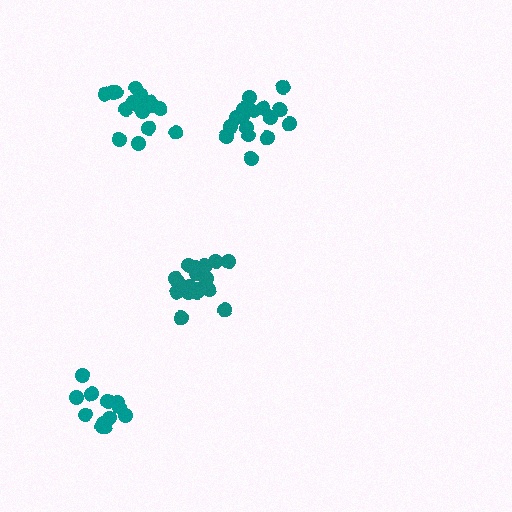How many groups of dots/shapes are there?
There are 4 groups.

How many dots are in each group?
Group 1: 16 dots, Group 2: 17 dots, Group 3: 12 dots, Group 4: 17 dots (62 total).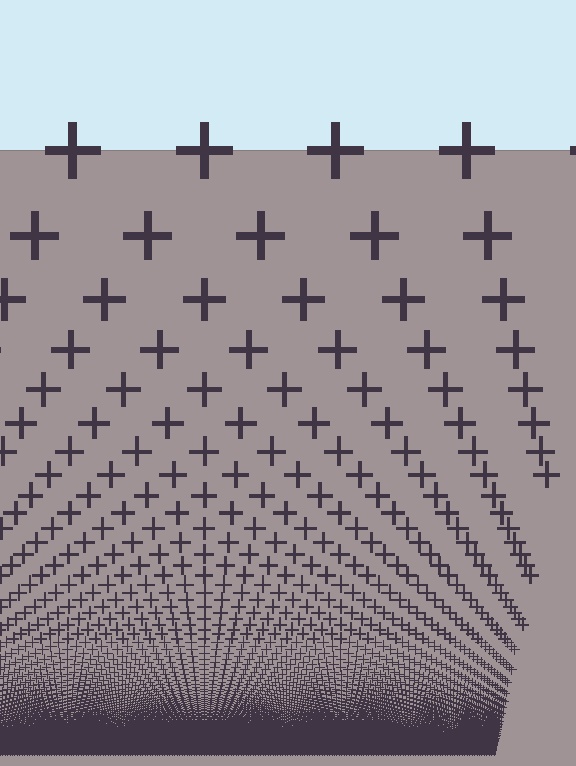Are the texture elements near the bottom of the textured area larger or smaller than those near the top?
Smaller. The gradient is inverted — elements near the bottom are smaller and denser.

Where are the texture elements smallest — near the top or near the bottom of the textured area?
Near the bottom.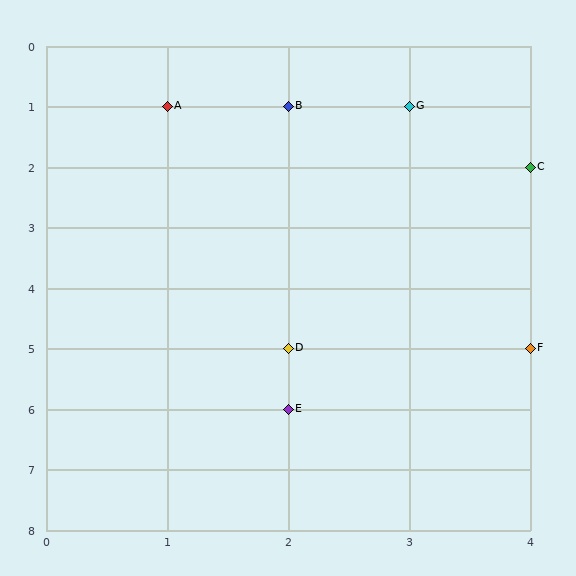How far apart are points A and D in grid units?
Points A and D are 1 column and 4 rows apart (about 4.1 grid units diagonally).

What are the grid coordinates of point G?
Point G is at grid coordinates (3, 1).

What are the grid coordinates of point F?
Point F is at grid coordinates (4, 5).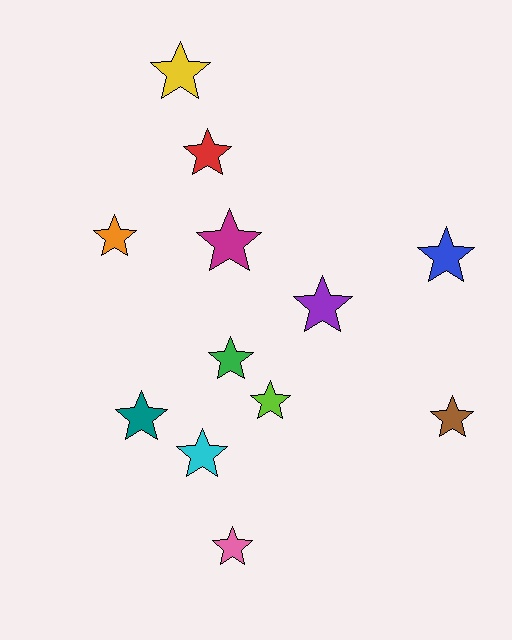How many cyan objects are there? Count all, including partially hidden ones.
There is 1 cyan object.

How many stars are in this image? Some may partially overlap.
There are 12 stars.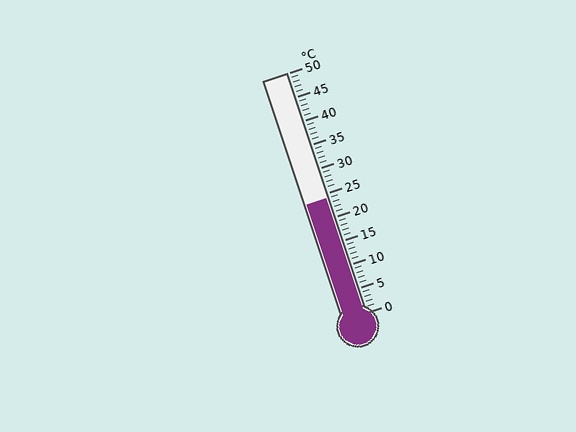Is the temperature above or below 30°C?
The temperature is below 30°C.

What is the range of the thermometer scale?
The thermometer scale ranges from 0°C to 50°C.